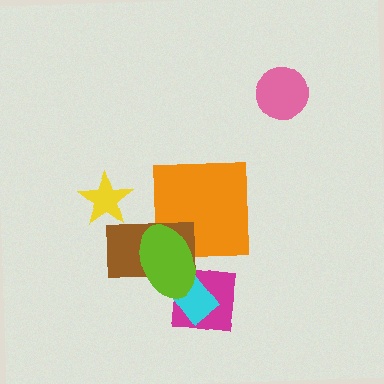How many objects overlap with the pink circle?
0 objects overlap with the pink circle.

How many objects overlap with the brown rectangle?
4 objects overlap with the brown rectangle.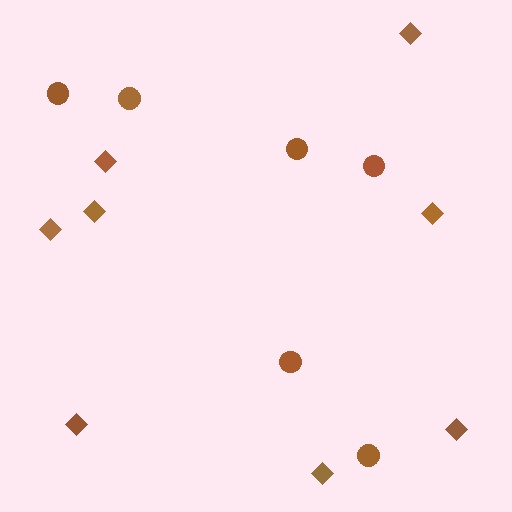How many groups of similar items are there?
There are 2 groups: one group of circles (6) and one group of diamonds (8).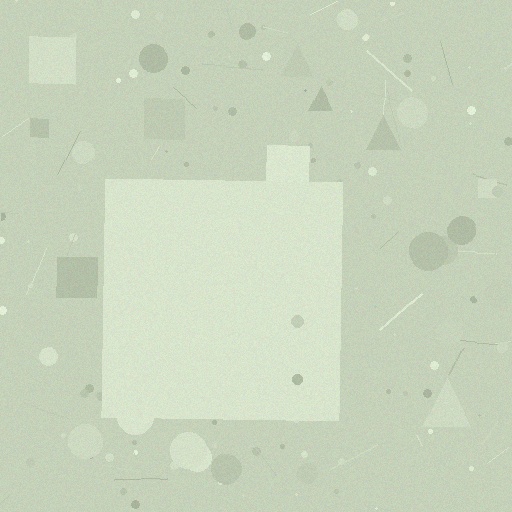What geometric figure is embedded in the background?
A square is embedded in the background.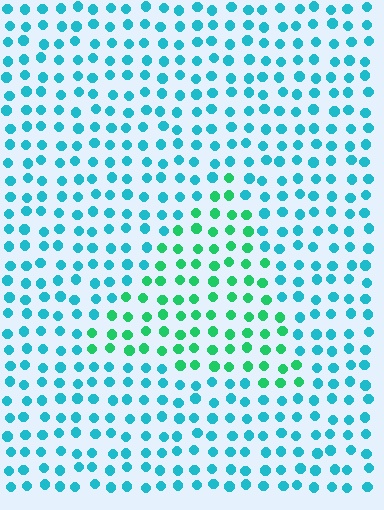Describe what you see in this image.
The image is filled with small cyan elements in a uniform arrangement. A triangle-shaped region is visible where the elements are tinted to a slightly different hue, forming a subtle color boundary.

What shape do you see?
I see a triangle.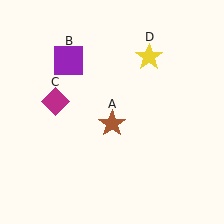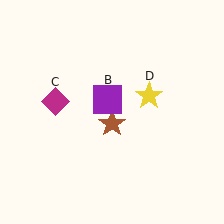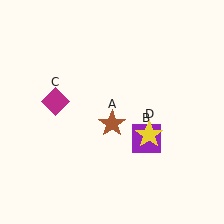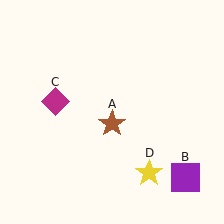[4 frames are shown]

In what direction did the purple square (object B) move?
The purple square (object B) moved down and to the right.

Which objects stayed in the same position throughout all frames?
Brown star (object A) and magenta diamond (object C) remained stationary.